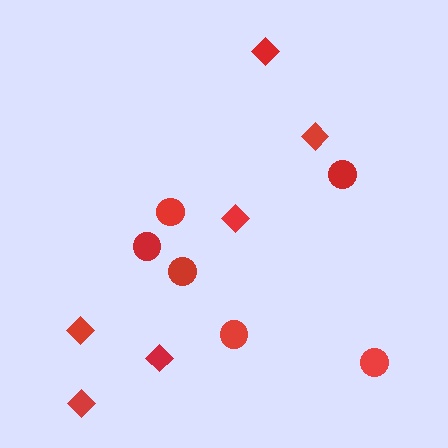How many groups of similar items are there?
There are 2 groups: one group of diamonds (6) and one group of circles (6).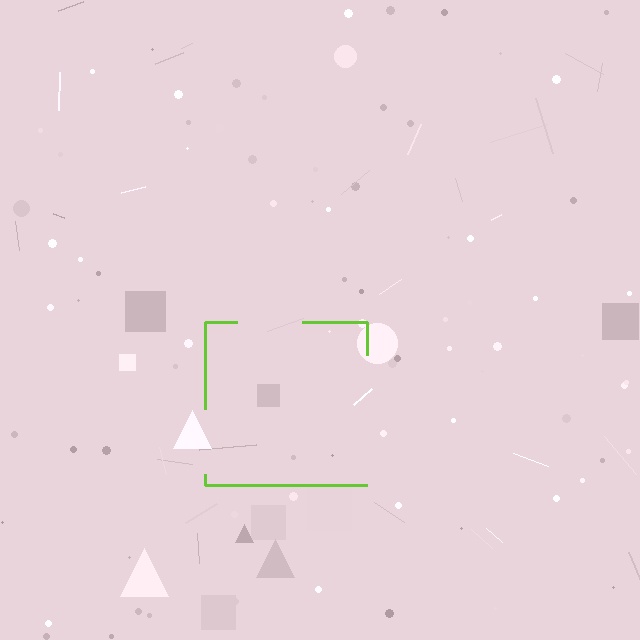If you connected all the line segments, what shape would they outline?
They would outline a square.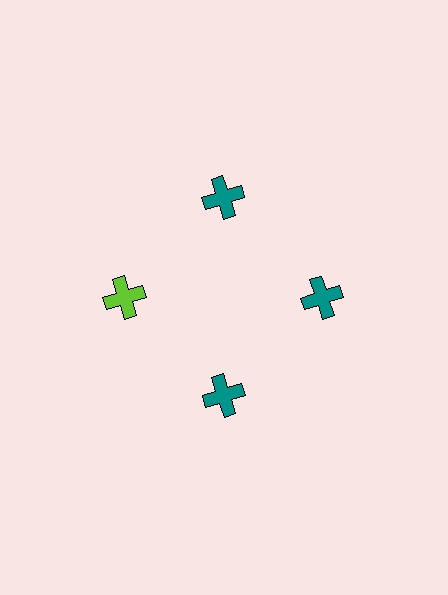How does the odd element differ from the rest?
It has a different color: lime instead of teal.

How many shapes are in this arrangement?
There are 4 shapes arranged in a ring pattern.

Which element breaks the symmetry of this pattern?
The lime cross at roughly the 9 o'clock position breaks the symmetry. All other shapes are teal crosses.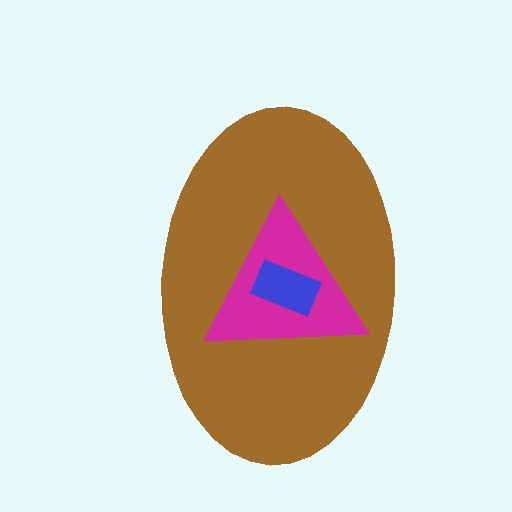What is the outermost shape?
The brown ellipse.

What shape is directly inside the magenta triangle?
The blue rectangle.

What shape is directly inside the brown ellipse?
The magenta triangle.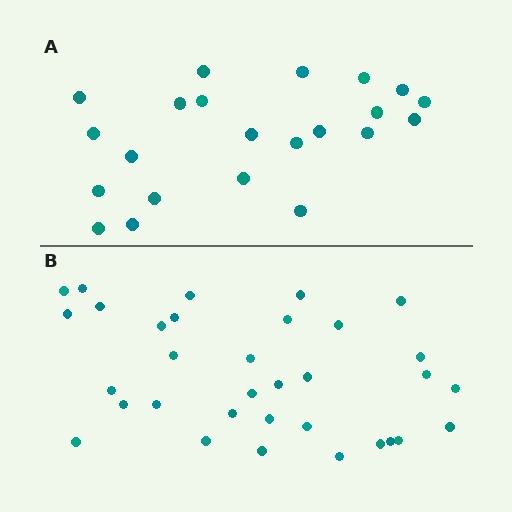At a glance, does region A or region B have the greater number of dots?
Region B (the bottom region) has more dots.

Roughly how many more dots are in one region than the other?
Region B has roughly 12 or so more dots than region A.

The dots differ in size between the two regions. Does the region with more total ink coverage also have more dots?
No. Region A has more total ink coverage because its dots are larger, but region B actually contains more individual dots. Total area can be misleading — the number of items is what matters here.